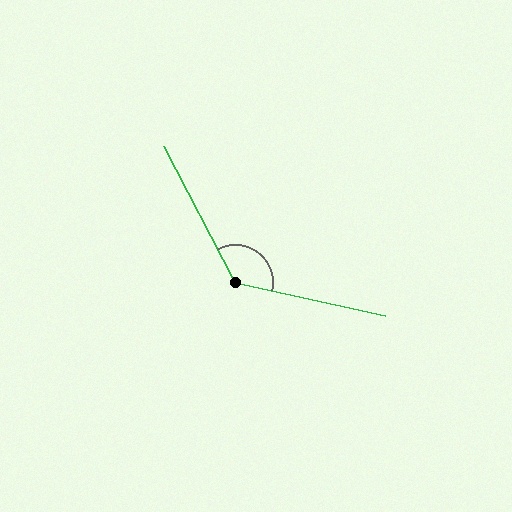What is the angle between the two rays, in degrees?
Approximately 130 degrees.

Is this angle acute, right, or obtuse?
It is obtuse.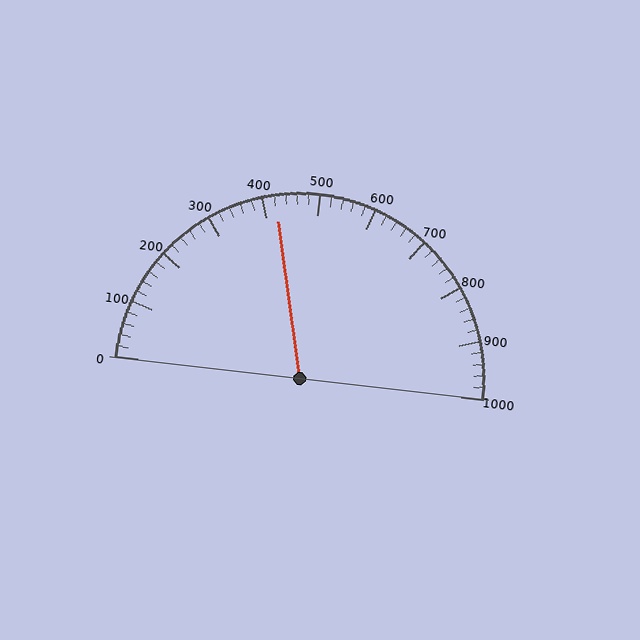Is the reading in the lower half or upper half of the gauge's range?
The reading is in the lower half of the range (0 to 1000).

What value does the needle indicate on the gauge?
The needle indicates approximately 420.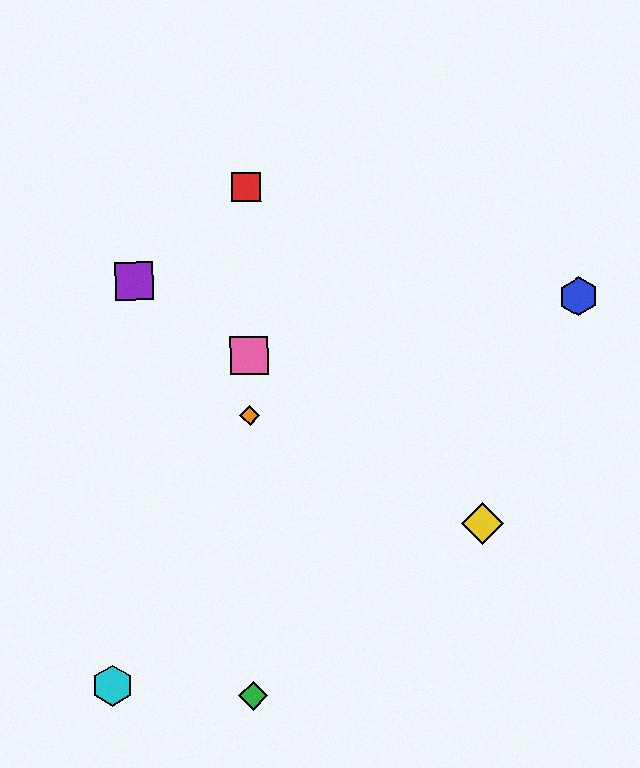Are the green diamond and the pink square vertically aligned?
Yes, both are at x≈254.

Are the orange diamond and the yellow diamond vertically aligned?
No, the orange diamond is at x≈250 and the yellow diamond is at x≈482.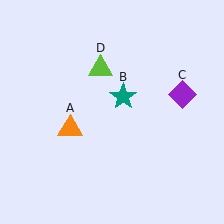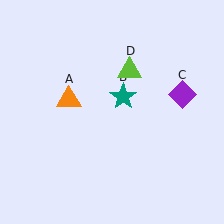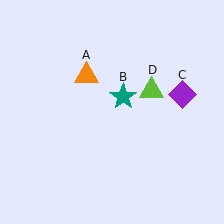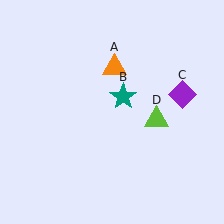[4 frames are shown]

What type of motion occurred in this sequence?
The orange triangle (object A), lime triangle (object D) rotated clockwise around the center of the scene.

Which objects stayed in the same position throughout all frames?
Teal star (object B) and purple diamond (object C) remained stationary.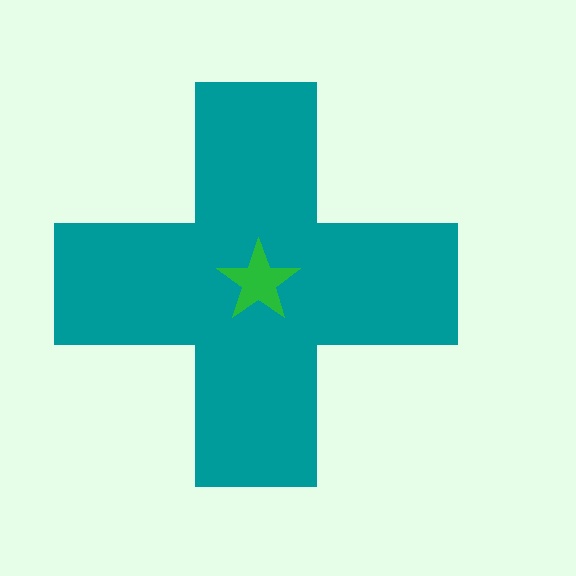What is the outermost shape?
The teal cross.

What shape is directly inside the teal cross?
The green star.